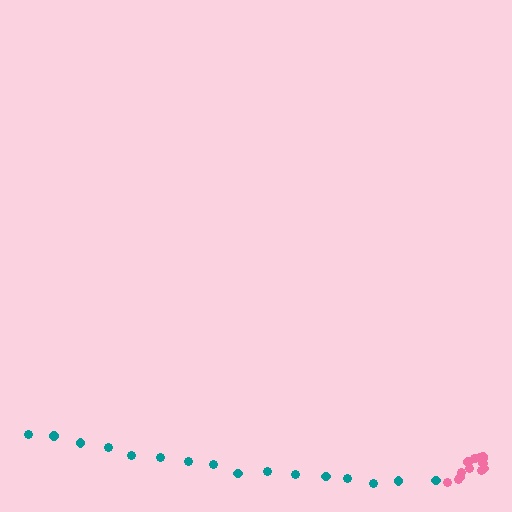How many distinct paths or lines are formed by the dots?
There are 2 distinct paths.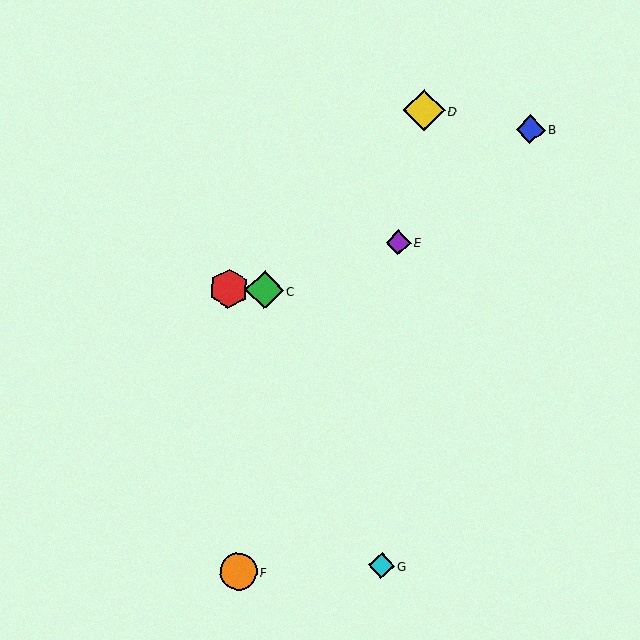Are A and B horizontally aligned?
No, A is at y≈289 and B is at y≈129.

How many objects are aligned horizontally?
2 objects (A, C) are aligned horizontally.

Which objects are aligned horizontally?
Objects A, C are aligned horizontally.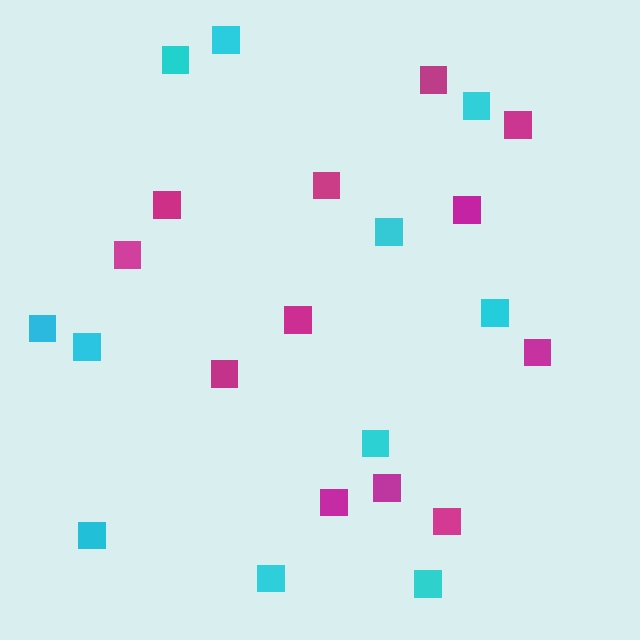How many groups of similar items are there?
There are 2 groups: one group of cyan squares (11) and one group of magenta squares (12).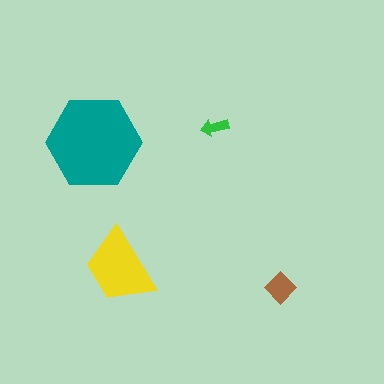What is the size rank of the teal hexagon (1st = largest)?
1st.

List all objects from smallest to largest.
The green arrow, the brown diamond, the yellow trapezoid, the teal hexagon.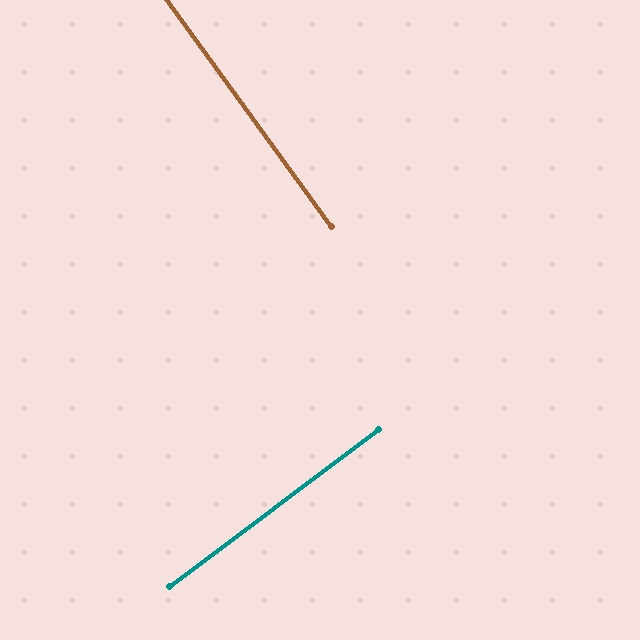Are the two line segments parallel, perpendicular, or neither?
Perpendicular — they meet at approximately 89°.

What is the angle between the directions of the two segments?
Approximately 89 degrees.